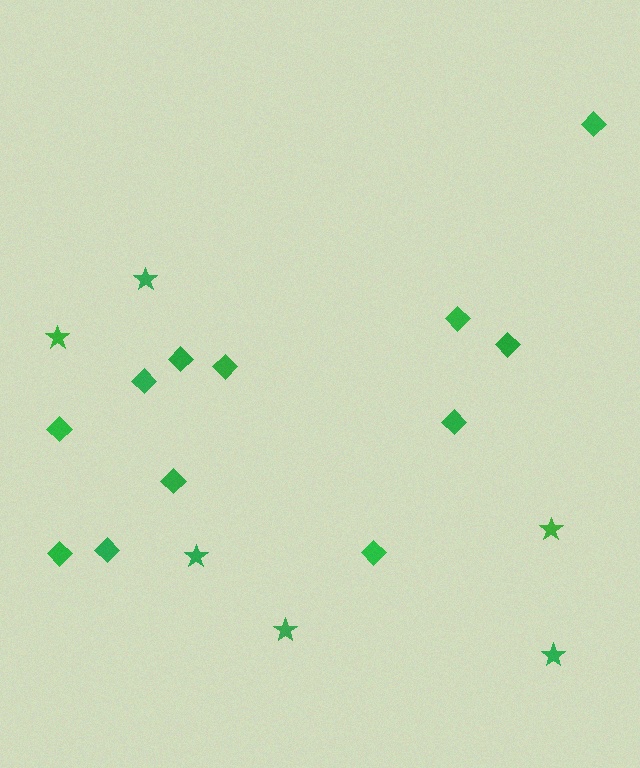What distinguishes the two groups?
There are 2 groups: one group of diamonds (12) and one group of stars (6).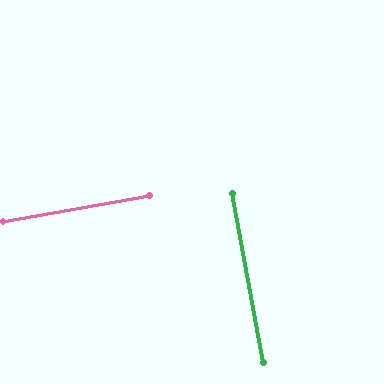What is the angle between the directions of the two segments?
Approximately 90 degrees.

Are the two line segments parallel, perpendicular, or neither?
Perpendicular — they meet at approximately 90°.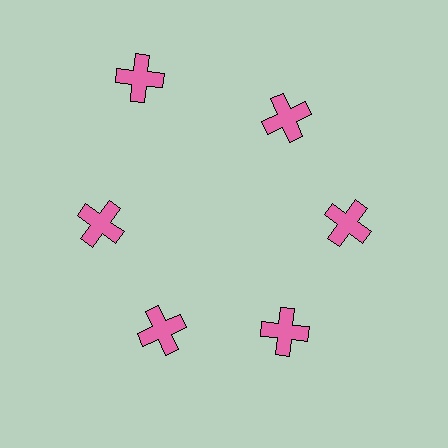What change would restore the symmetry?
The symmetry would be restored by moving it inward, back onto the ring so that all 6 crosses sit at equal angles and equal distance from the center.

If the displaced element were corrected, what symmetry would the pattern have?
It would have 6-fold rotational symmetry — the pattern would map onto itself every 60 degrees.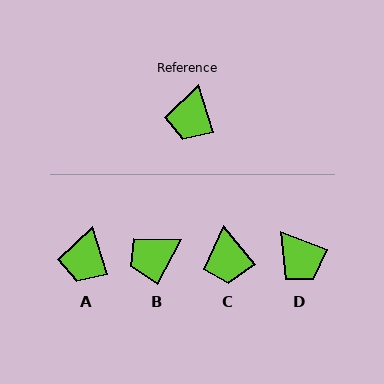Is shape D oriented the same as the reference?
No, it is off by about 51 degrees.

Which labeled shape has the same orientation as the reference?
A.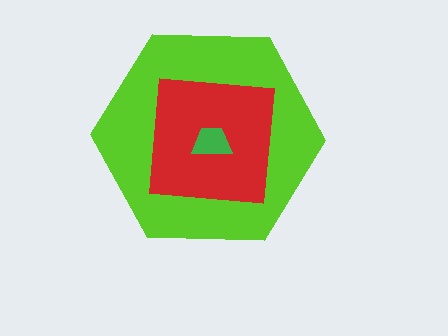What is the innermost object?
The green trapezoid.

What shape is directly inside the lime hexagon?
The red square.